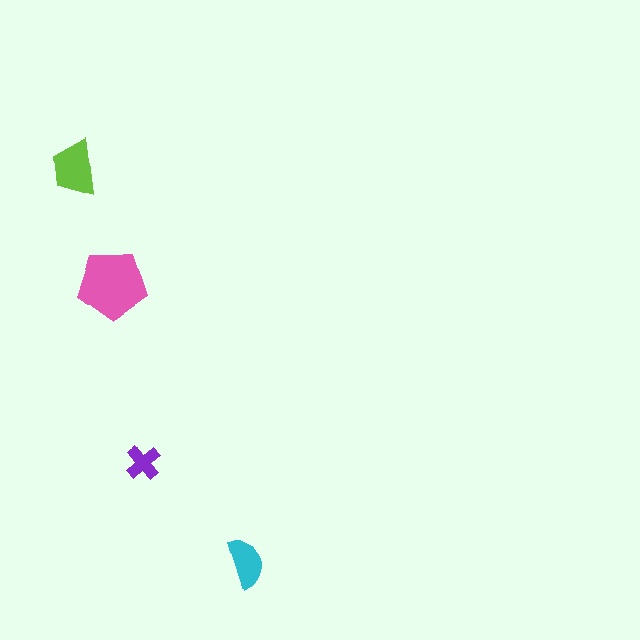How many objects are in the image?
There are 4 objects in the image.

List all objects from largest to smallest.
The pink pentagon, the lime trapezoid, the cyan semicircle, the purple cross.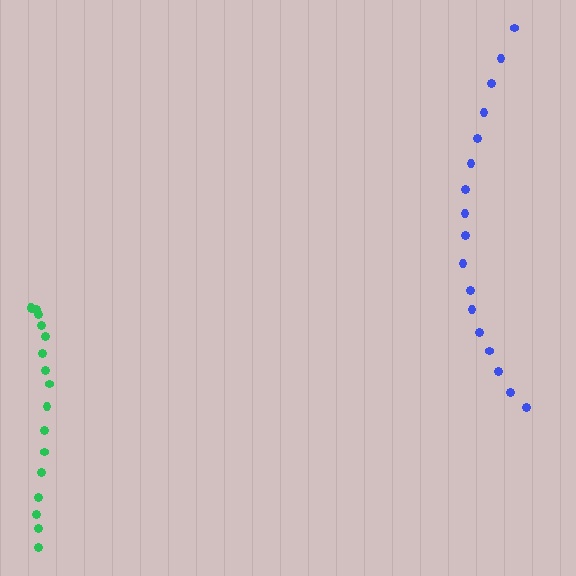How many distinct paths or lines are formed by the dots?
There are 2 distinct paths.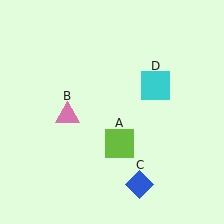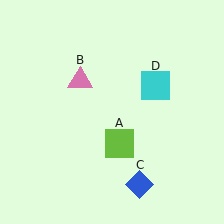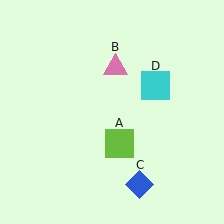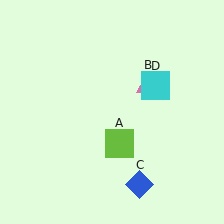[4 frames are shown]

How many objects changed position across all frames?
1 object changed position: pink triangle (object B).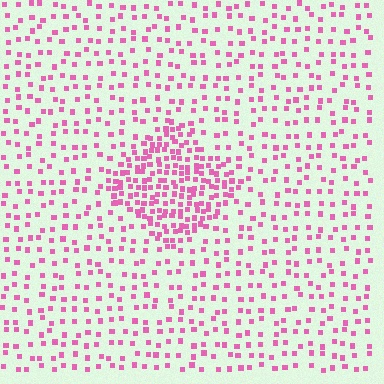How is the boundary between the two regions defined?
The boundary is defined by a change in element density (approximately 2.5x ratio). All elements are the same color, size, and shape.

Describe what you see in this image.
The image contains small pink elements arranged at two different densities. A diamond-shaped region is visible where the elements are more densely packed than the surrounding area.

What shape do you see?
I see a diamond.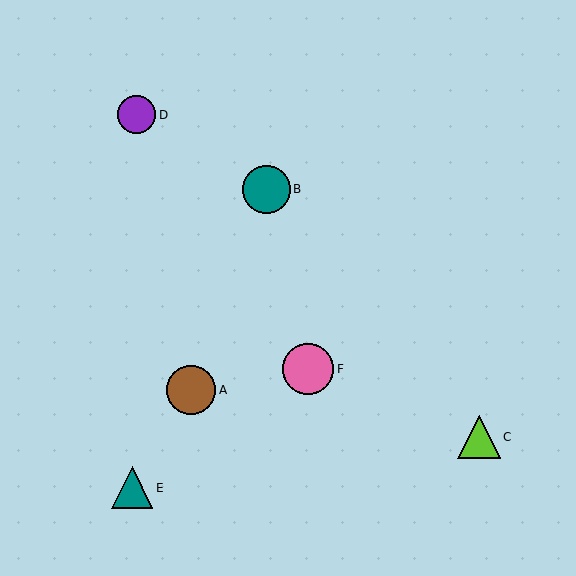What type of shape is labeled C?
Shape C is a lime triangle.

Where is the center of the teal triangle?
The center of the teal triangle is at (132, 488).